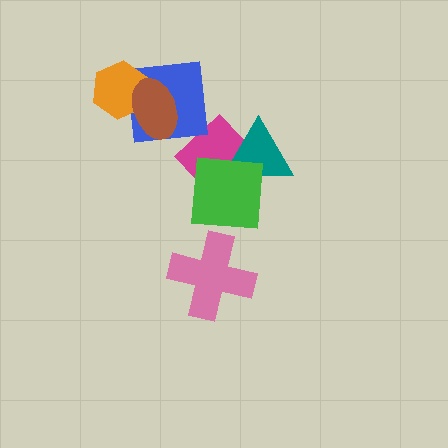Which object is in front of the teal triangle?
The green square is in front of the teal triangle.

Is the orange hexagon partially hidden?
Yes, it is partially covered by another shape.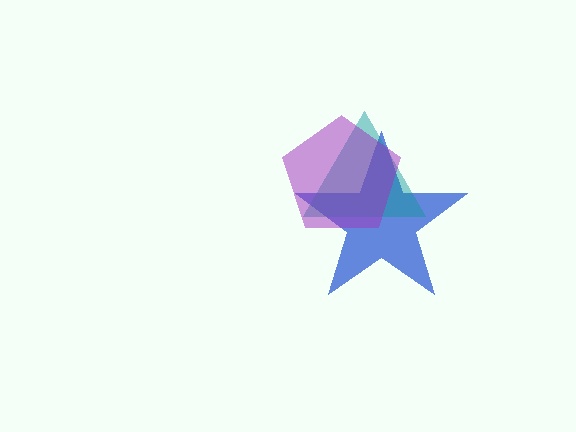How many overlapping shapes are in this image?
There are 3 overlapping shapes in the image.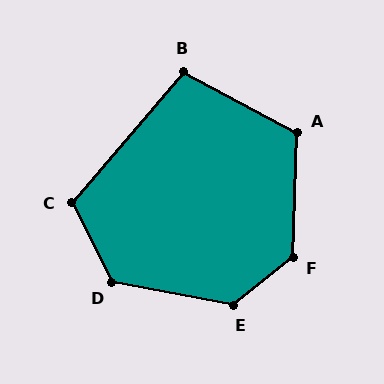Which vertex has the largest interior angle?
E, at approximately 130 degrees.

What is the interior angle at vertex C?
Approximately 113 degrees (obtuse).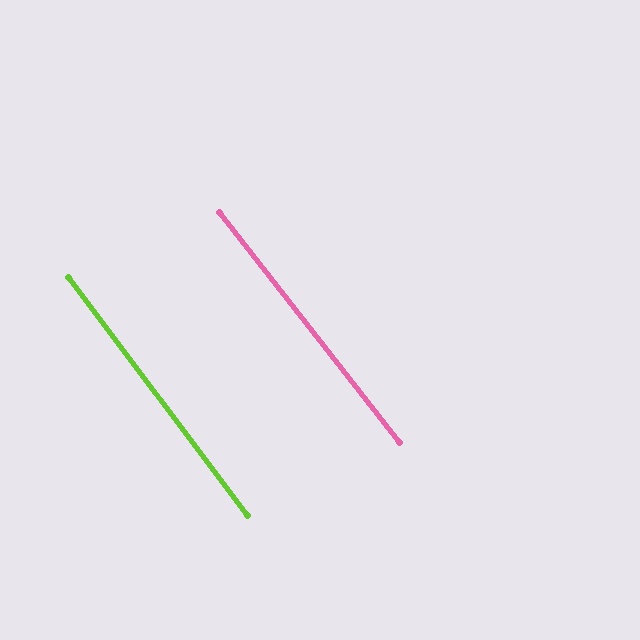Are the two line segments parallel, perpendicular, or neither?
Parallel — their directions differ by only 1.1°.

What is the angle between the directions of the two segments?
Approximately 1 degree.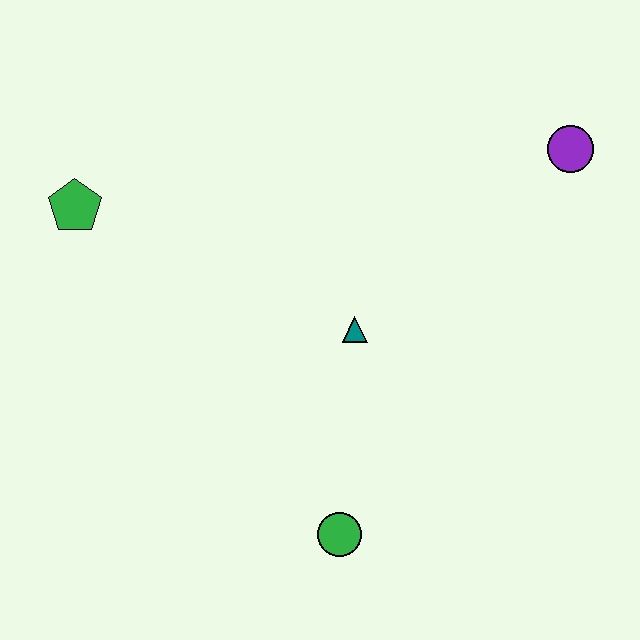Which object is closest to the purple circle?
The teal triangle is closest to the purple circle.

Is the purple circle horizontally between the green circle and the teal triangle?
No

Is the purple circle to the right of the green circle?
Yes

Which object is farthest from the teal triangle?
The green pentagon is farthest from the teal triangle.